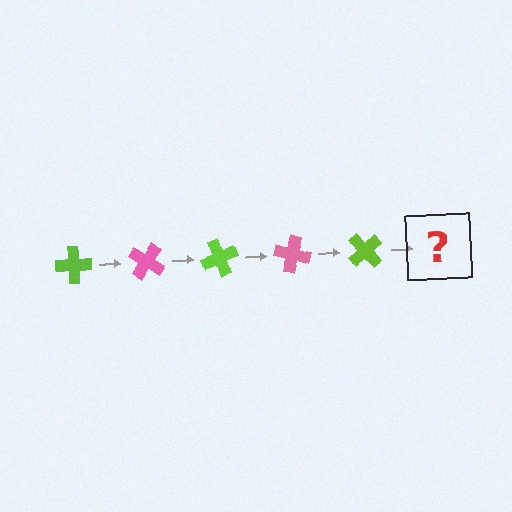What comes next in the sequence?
The next element should be a pink cross, rotated 175 degrees from the start.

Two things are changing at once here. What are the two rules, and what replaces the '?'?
The two rules are that it rotates 35 degrees each step and the color cycles through lime and pink. The '?' should be a pink cross, rotated 175 degrees from the start.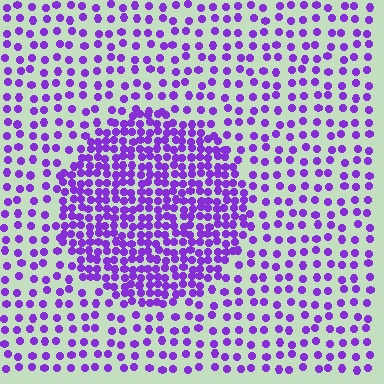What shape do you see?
I see a circle.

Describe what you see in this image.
The image contains small purple elements arranged at two different densities. A circle-shaped region is visible where the elements are more densely packed than the surrounding area.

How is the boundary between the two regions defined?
The boundary is defined by a change in element density (approximately 2.3x ratio). All elements are the same color, size, and shape.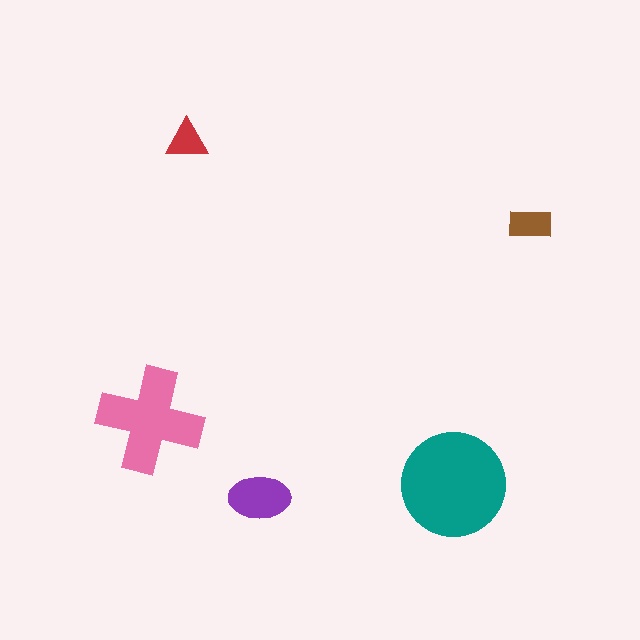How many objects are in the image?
There are 5 objects in the image.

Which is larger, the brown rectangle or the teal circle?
The teal circle.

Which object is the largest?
The teal circle.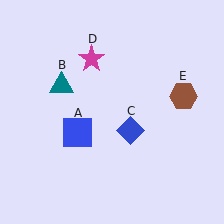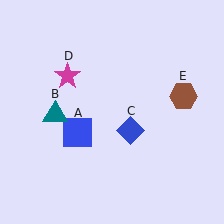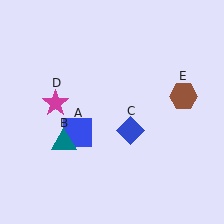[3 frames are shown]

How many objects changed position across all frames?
2 objects changed position: teal triangle (object B), magenta star (object D).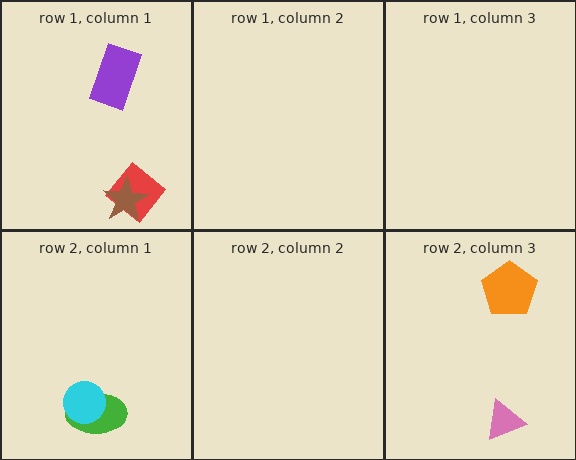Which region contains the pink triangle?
The row 2, column 3 region.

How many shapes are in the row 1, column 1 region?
3.